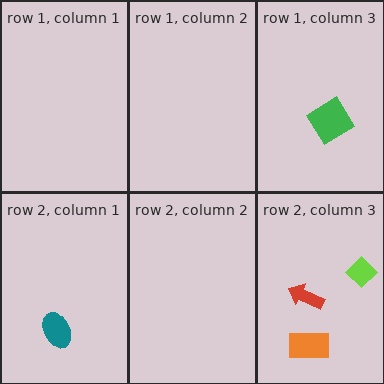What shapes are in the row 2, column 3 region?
The lime diamond, the orange rectangle, the red arrow.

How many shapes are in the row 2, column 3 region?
3.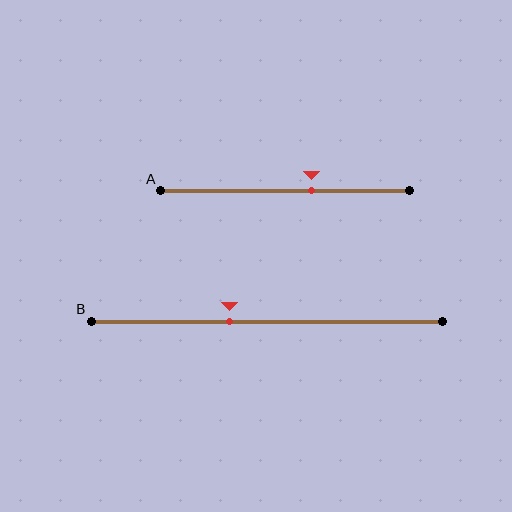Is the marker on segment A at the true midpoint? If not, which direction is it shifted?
No, the marker on segment A is shifted to the right by about 10% of the segment length.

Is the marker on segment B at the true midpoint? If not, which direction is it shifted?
No, the marker on segment B is shifted to the left by about 11% of the segment length.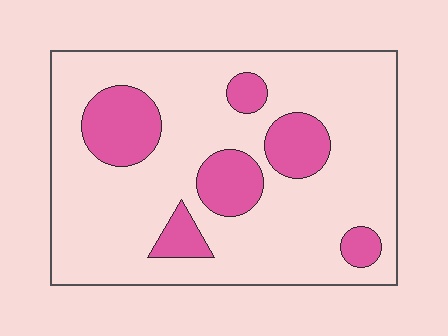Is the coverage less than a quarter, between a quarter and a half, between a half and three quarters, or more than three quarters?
Less than a quarter.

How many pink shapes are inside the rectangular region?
6.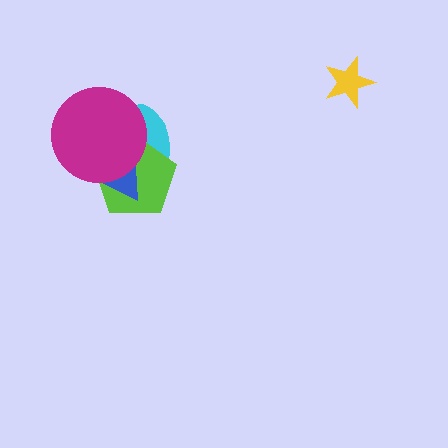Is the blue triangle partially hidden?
Yes, it is partially covered by another shape.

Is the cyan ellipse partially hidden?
Yes, it is partially covered by another shape.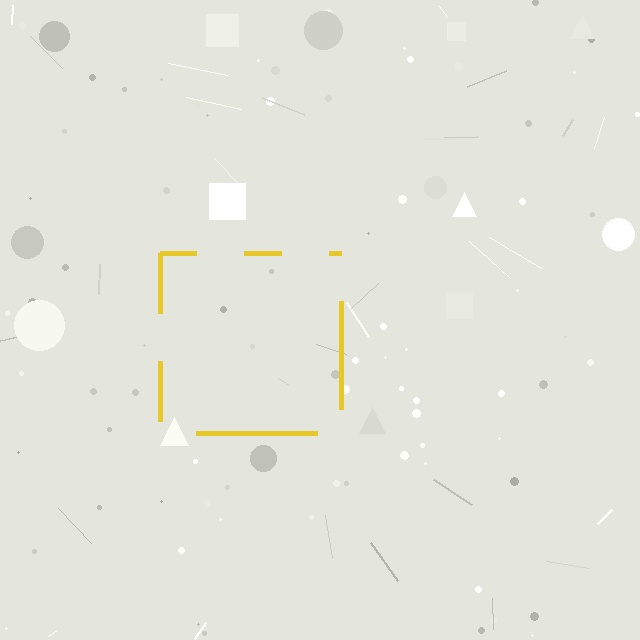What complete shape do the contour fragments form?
The contour fragments form a square.